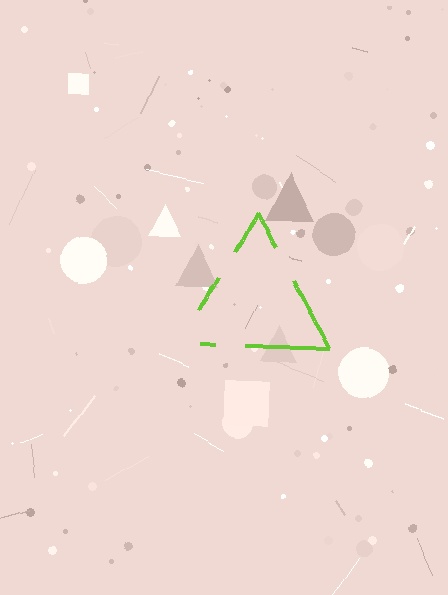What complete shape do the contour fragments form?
The contour fragments form a triangle.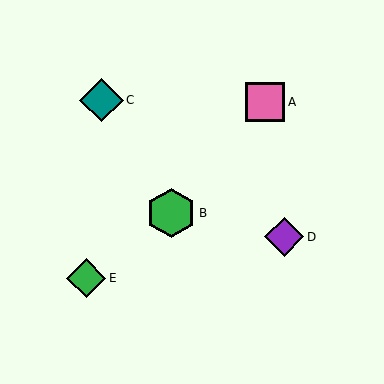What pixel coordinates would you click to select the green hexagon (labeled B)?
Click at (171, 213) to select the green hexagon B.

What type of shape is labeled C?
Shape C is a teal diamond.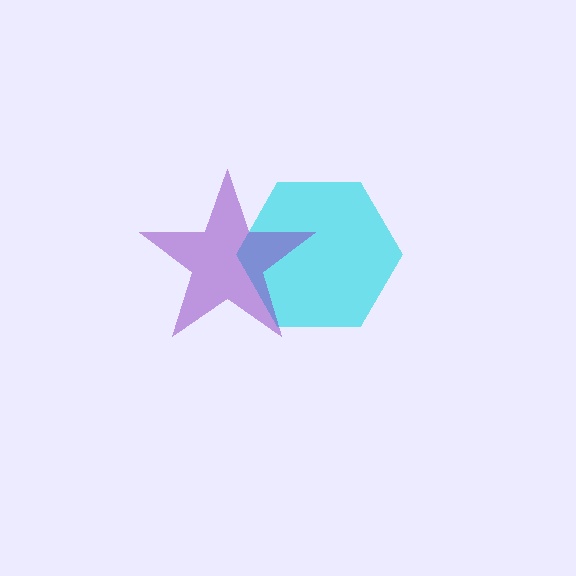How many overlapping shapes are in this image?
There are 2 overlapping shapes in the image.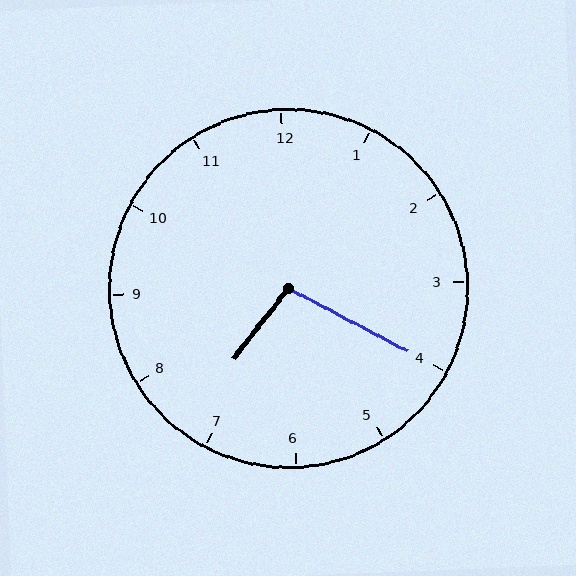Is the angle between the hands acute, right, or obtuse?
It is obtuse.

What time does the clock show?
7:20.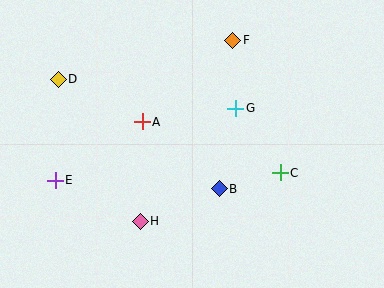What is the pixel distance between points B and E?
The distance between B and E is 164 pixels.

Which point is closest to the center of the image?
Point B at (219, 189) is closest to the center.